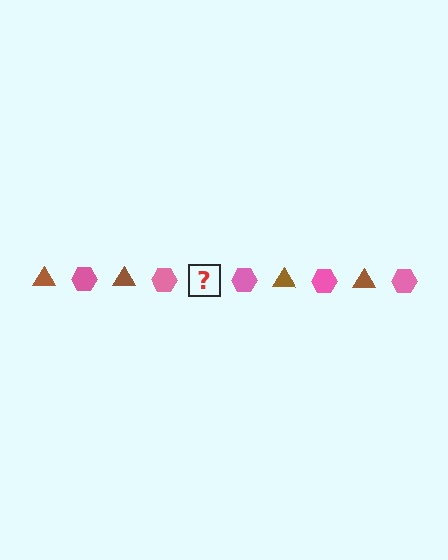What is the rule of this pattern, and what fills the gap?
The rule is that the pattern alternates between brown triangle and pink hexagon. The gap should be filled with a brown triangle.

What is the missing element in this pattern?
The missing element is a brown triangle.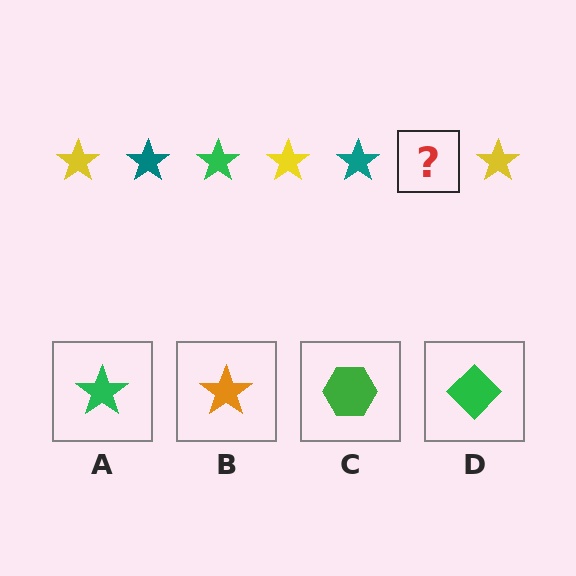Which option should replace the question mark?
Option A.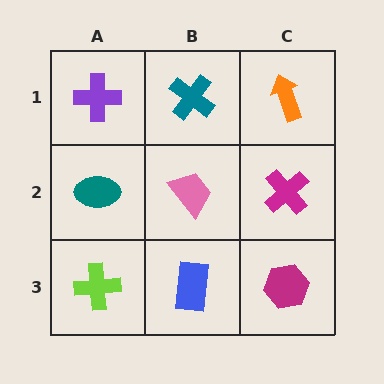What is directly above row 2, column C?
An orange arrow.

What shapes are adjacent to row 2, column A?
A purple cross (row 1, column A), a lime cross (row 3, column A), a pink trapezoid (row 2, column B).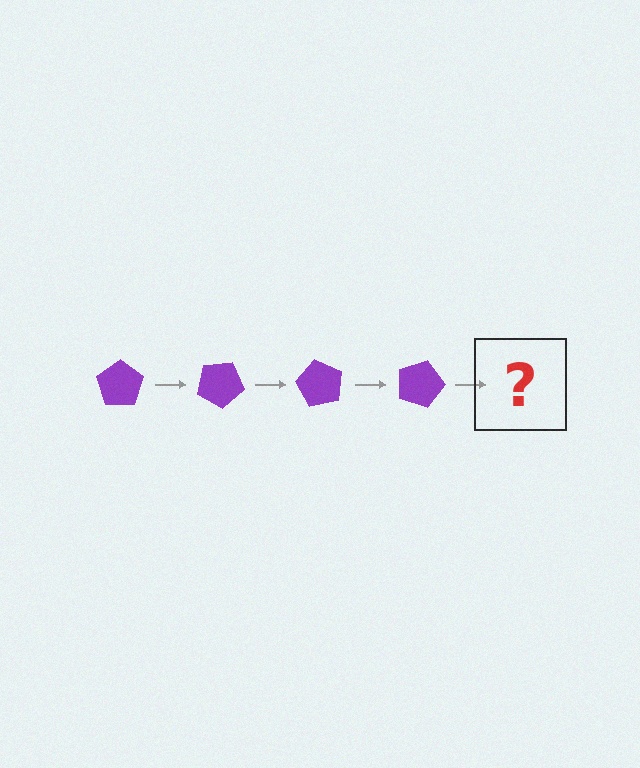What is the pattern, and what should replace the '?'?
The pattern is that the pentagon rotates 30 degrees each step. The '?' should be a purple pentagon rotated 120 degrees.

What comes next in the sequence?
The next element should be a purple pentagon rotated 120 degrees.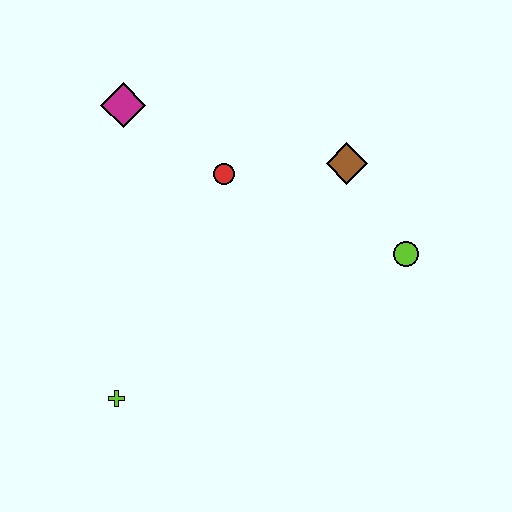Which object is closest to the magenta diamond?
The red circle is closest to the magenta diamond.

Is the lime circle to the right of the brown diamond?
Yes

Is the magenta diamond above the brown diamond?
Yes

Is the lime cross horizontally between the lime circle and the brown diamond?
No